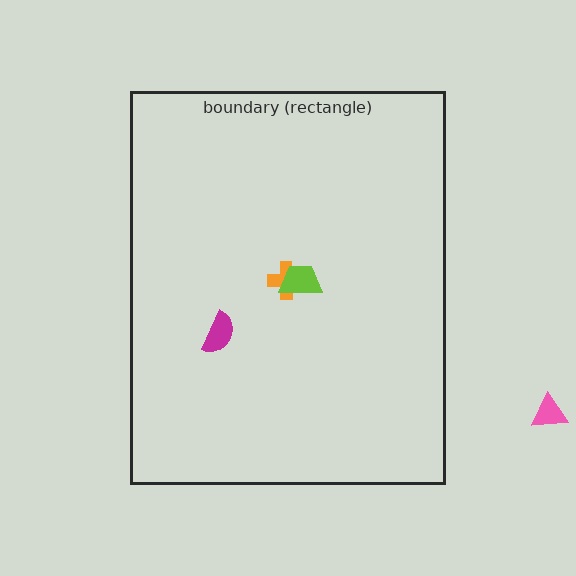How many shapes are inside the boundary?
3 inside, 1 outside.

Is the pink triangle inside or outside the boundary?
Outside.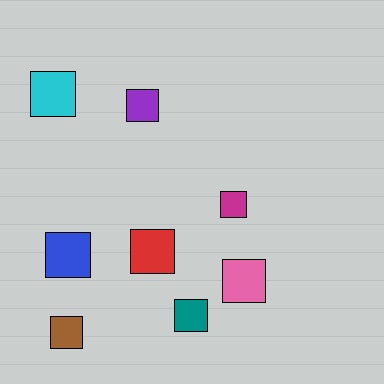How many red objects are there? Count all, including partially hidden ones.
There is 1 red object.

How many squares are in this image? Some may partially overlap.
There are 8 squares.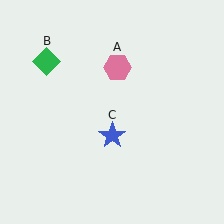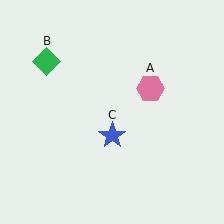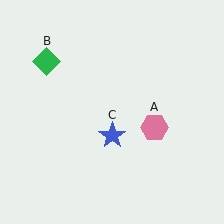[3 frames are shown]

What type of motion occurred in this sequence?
The pink hexagon (object A) rotated clockwise around the center of the scene.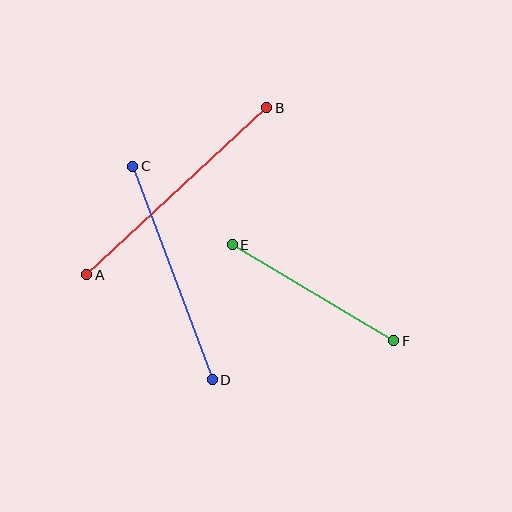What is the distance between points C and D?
The distance is approximately 228 pixels.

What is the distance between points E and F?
The distance is approximately 188 pixels.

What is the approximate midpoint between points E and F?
The midpoint is at approximately (313, 293) pixels.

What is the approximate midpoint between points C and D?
The midpoint is at approximately (173, 273) pixels.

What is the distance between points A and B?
The distance is approximately 246 pixels.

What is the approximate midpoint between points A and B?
The midpoint is at approximately (177, 191) pixels.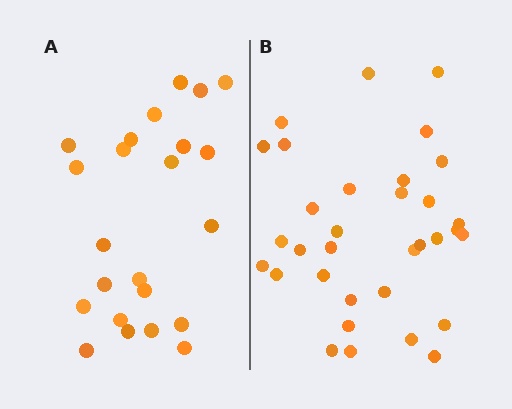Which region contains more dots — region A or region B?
Region B (the right region) has more dots.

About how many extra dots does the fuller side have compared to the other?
Region B has roughly 10 or so more dots than region A.